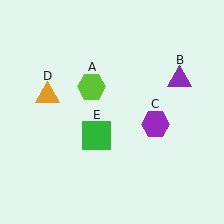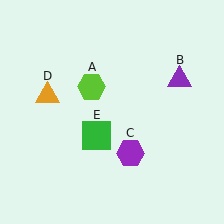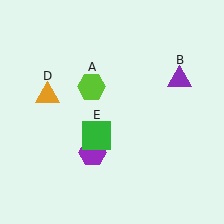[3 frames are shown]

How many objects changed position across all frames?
1 object changed position: purple hexagon (object C).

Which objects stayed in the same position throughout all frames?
Lime hexagon (object A) and purple triangle (object B) and orange triangle (object D) and green square (object E) remained stationary.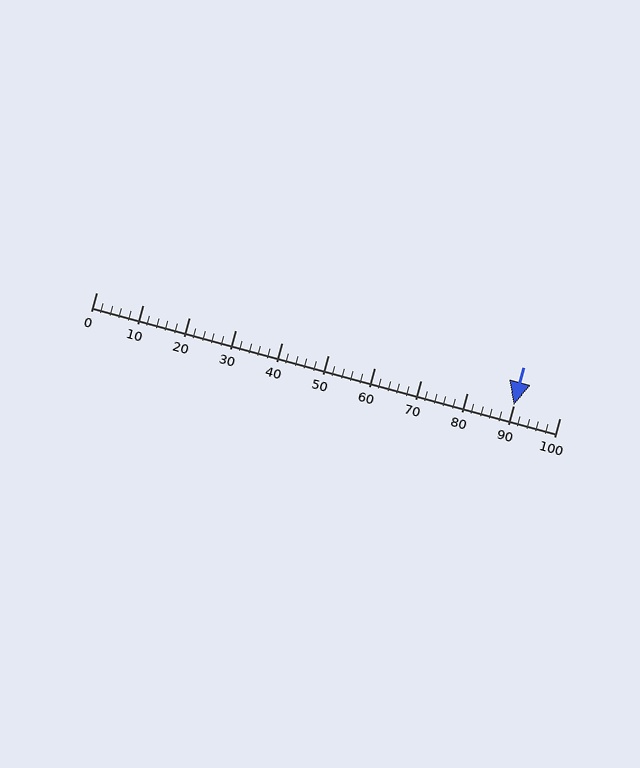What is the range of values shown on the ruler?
The ruler shows values from 0 to 100.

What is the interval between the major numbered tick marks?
The major tick marks are spaced 10 units apart.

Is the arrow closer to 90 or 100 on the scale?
The arrow is closer to 90.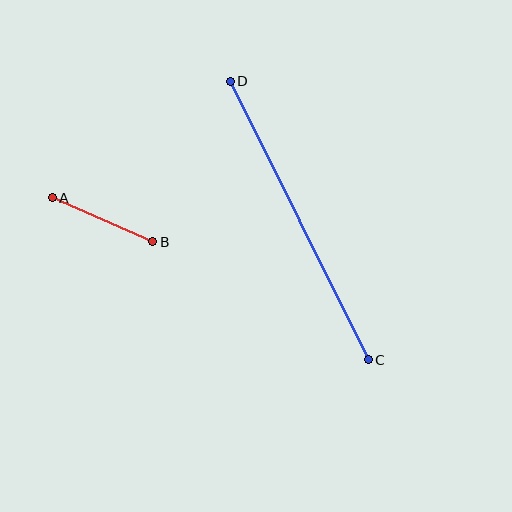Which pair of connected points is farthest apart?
Points C and D are farthest apart.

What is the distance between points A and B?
The distance is approximately 110 pixels.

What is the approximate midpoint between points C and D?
The midpoint is at approximately (299, 221) pixels.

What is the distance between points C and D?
The distance is approximately 311 pixels.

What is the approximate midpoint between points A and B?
The midpoint is at approximately (102, 220) pixels.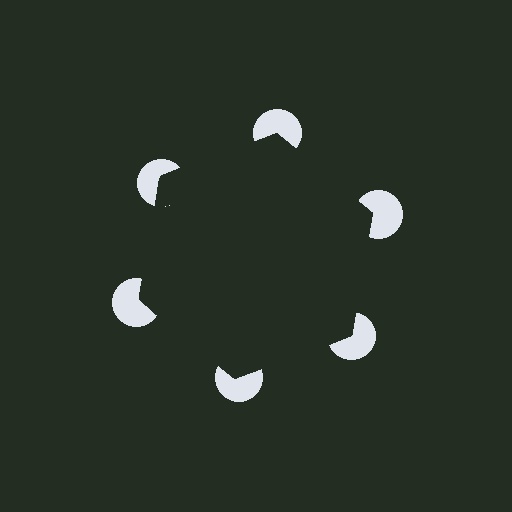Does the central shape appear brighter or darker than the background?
It typically appears slightly darker than the background, even though no actual brightness change is drawn.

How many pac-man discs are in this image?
There are 6 — one at each vertex of the illusory hexagon.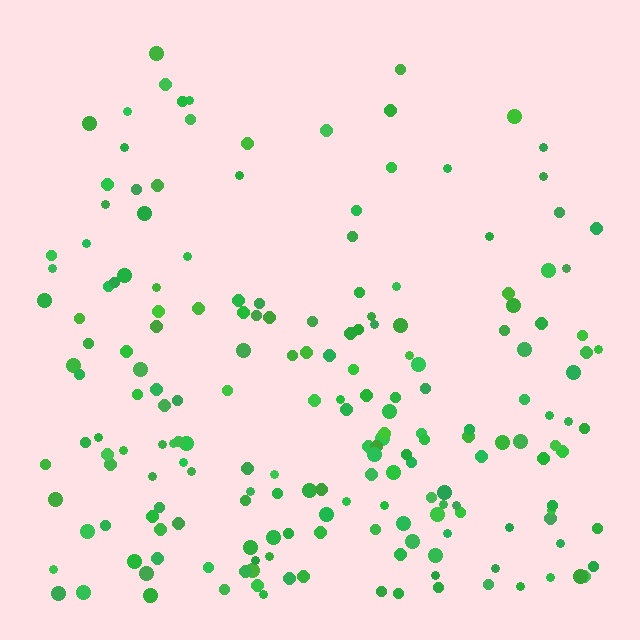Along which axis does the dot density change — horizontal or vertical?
Vertical.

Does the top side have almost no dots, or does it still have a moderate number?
Still a moderate number, just noticeably fewer than the bottom.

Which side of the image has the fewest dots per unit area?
The top.